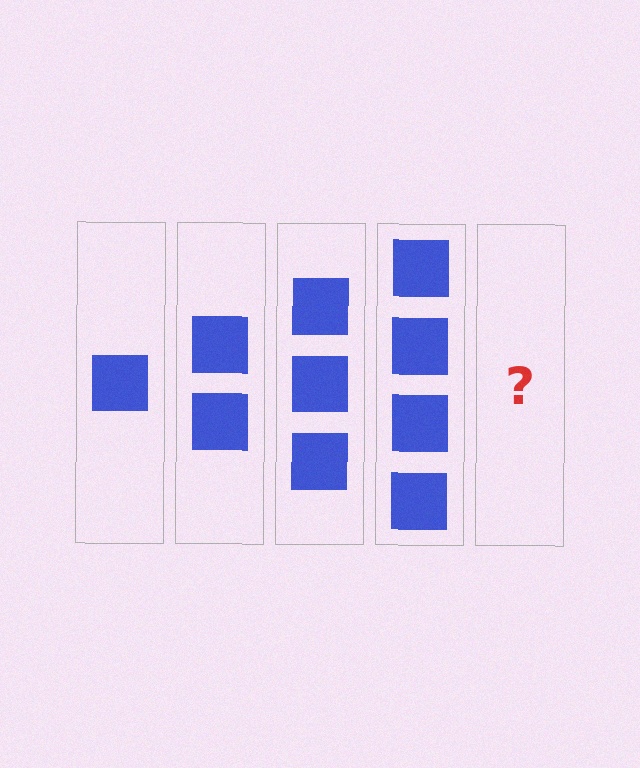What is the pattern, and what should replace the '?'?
The pattern is that each step adds one more square. The '?' should be 5 squares.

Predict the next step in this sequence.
The next step is 5 squares.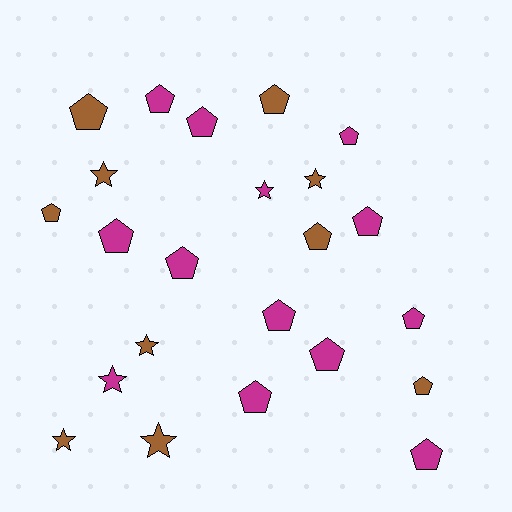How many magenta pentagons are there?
There are 11 magenta pentagons.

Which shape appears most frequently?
Pentagon, with 16 objects.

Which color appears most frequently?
Magenta, with 13 objects.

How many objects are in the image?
There are 23 objects.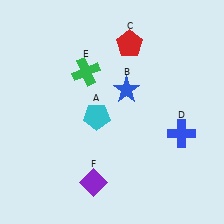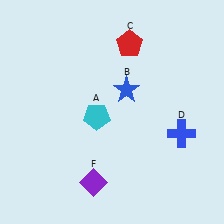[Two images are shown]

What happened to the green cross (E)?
The green cross (E) was removed in Image 2. It was in the top-left area of Image 1.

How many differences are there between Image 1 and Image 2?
There is 1 difference between the two images.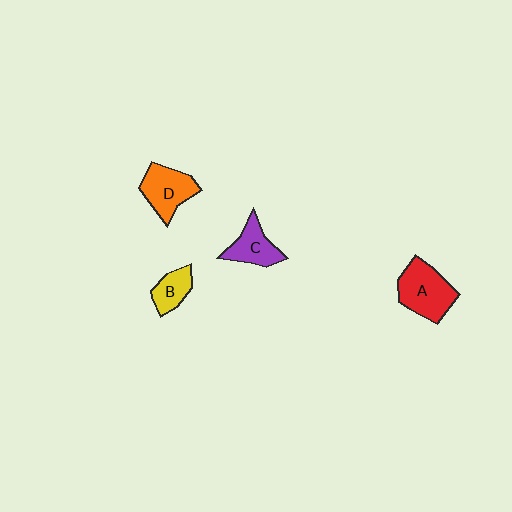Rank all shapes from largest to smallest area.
From largest to smallest: A (red), D (orange), C (purple), B (yellow).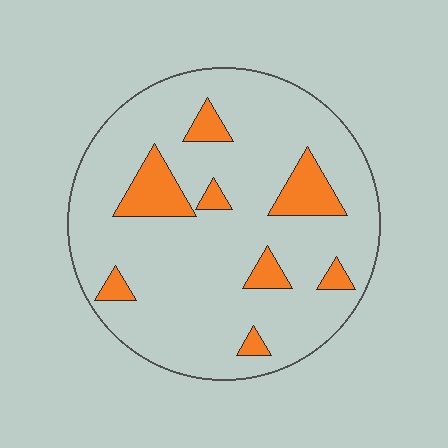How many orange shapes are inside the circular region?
8.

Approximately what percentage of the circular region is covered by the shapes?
Approximately 15%.